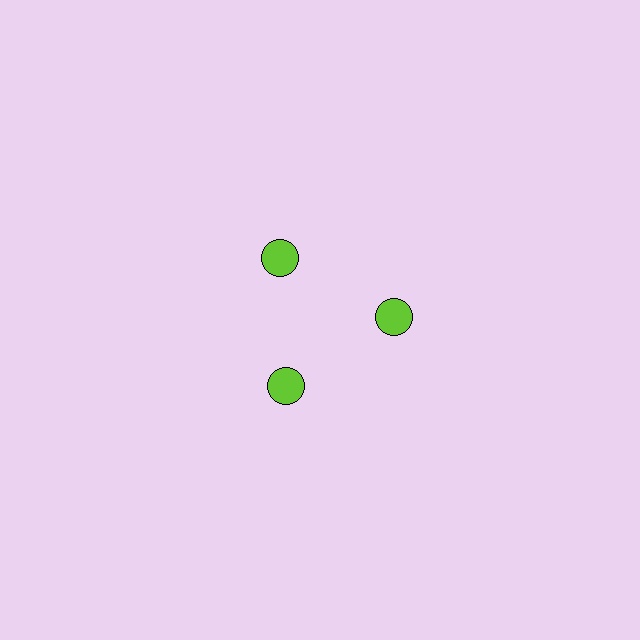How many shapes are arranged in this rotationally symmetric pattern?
There are 3 shapes, arranged in 3 groups of 1.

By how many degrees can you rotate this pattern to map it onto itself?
The pattern maps onto itself every 120 degrees of rotation.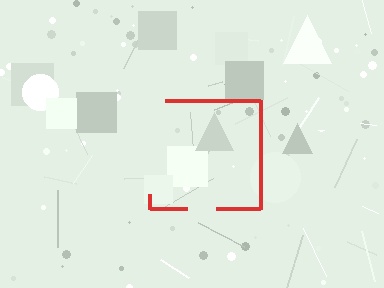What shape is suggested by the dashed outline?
The dashed outline suggests a square.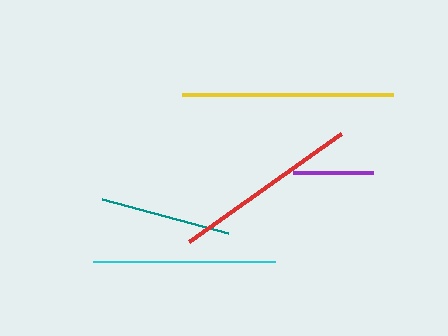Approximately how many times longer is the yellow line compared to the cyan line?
The yellow line is approximately 1.2 times the length of the cyan line.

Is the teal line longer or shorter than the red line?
The red line is longer than the teal line.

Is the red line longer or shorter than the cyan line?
The red line is longer than the cyan line.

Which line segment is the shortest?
The purple line is the shortest at approximately 80 pixels.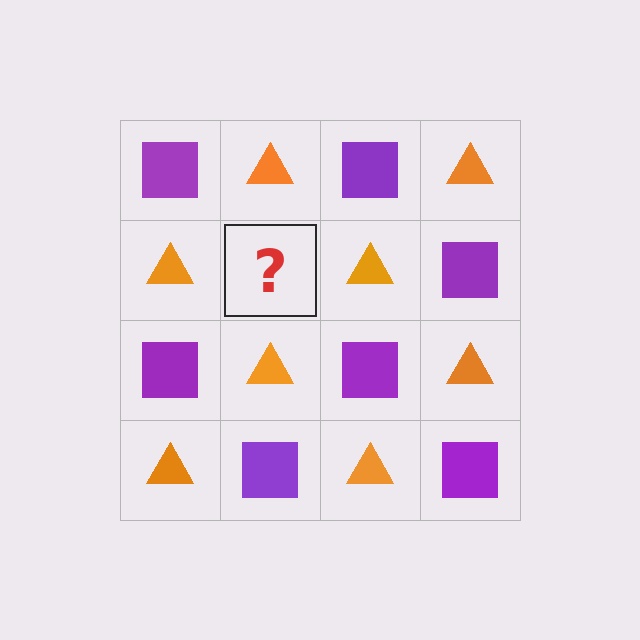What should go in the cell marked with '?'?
The missing cell should contain a purple square.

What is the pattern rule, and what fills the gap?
The rule is that it alternates purple square and orange triangle in a checkerboard pattern. The gap should be filled with a purple square.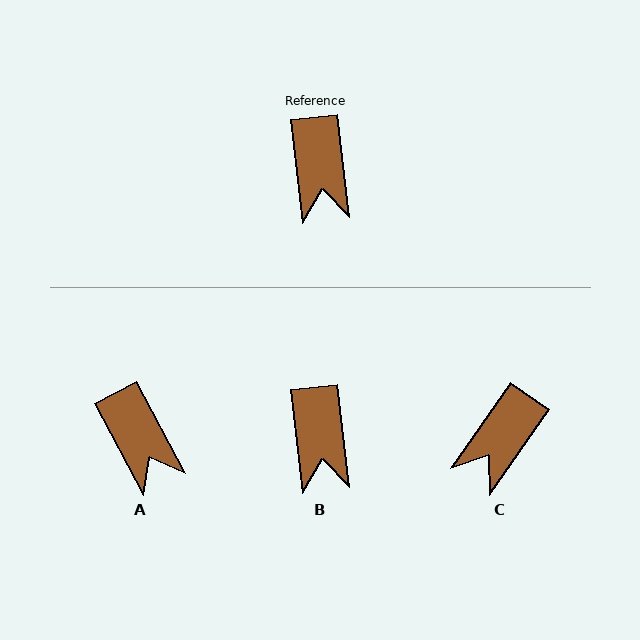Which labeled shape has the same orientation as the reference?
B.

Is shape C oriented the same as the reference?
No, it is off by about 41 degrees.